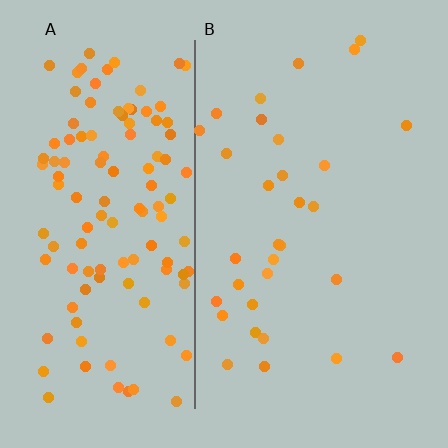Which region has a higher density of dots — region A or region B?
A (the left).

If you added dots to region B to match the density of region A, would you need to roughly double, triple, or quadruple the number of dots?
Approximately quadruple.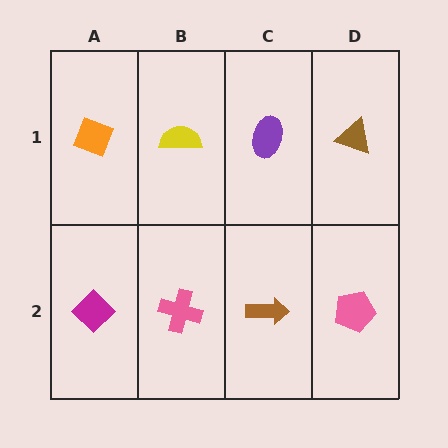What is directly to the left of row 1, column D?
A purple ellipse.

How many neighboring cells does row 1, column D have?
2.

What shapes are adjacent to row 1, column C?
A brown arrow (row 2, column C), a yellow semicircle (row 1, column B), a brown triangle (row 1, column D).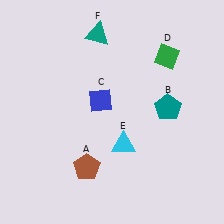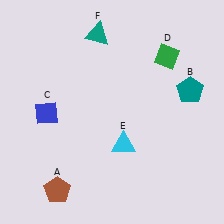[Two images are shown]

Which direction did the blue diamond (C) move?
The blue diamond (C) moved left.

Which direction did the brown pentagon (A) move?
The brown pentagon (A) moved left.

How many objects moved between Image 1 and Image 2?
3 objects moved between the two images.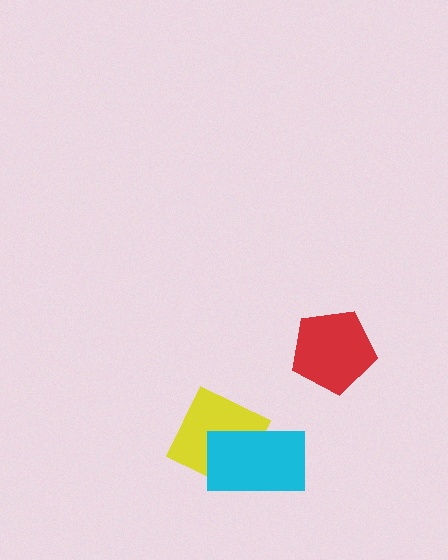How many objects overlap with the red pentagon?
0 objects overlap with the red pentagon.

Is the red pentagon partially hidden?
No, no other shape covers it.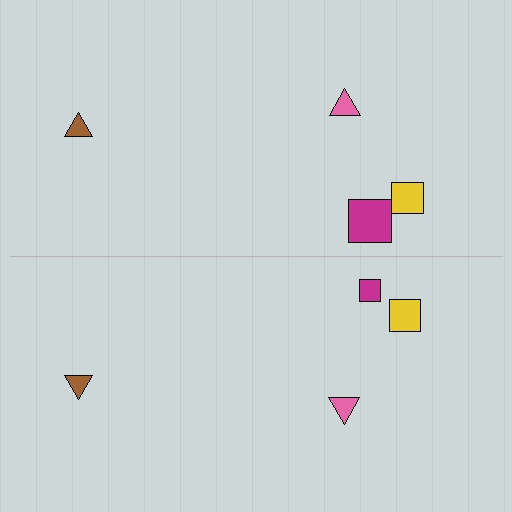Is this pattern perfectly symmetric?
No, the pattern is not perfectly symmetric. The magenta square on the bottom side has a different size than its mirror counterpart.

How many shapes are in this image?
There are 8 shapes in this image.